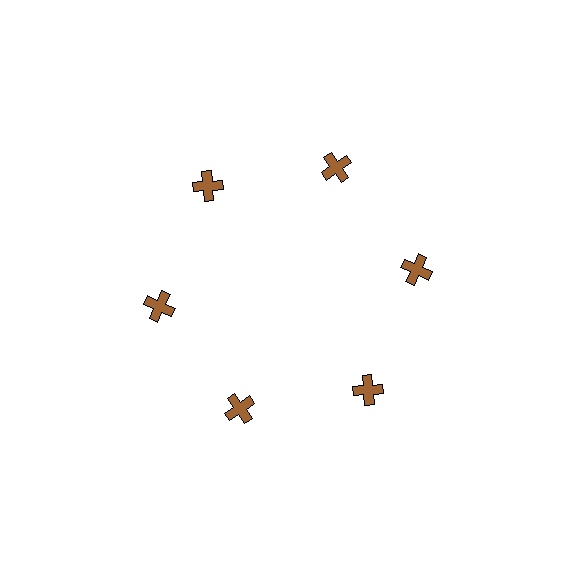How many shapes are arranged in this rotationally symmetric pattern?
There are 6 shapes, arranged in 6 groups of 1.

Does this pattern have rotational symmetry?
Yes, this pattern has 6-fold rotational symmetry. It looks the same after rotating 60 degrees around the center.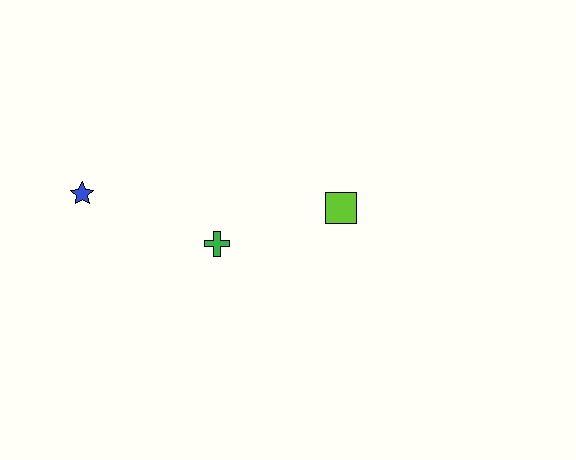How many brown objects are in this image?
There are no brown objects.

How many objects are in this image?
There are 3 objects.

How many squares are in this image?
There is 1 square.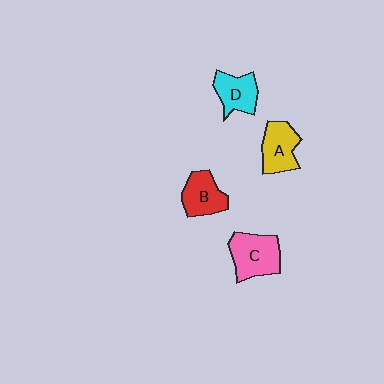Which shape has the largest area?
Shape C (pink).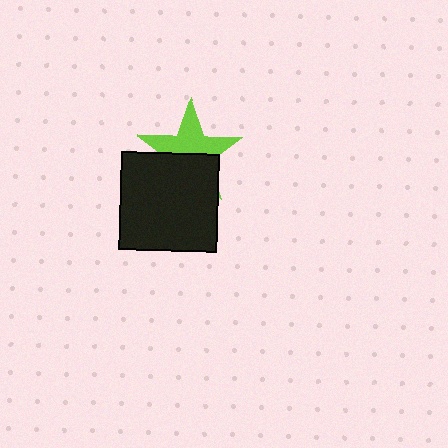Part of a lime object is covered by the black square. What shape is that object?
It is a star.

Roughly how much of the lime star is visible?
About half of it is visible (roughly 52%).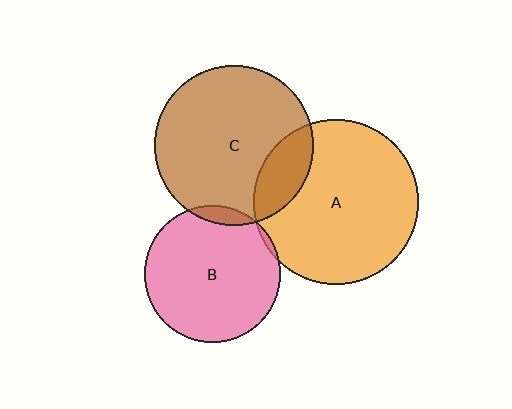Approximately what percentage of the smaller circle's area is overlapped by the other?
Approximately 20%.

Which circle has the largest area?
Circle A (orange).